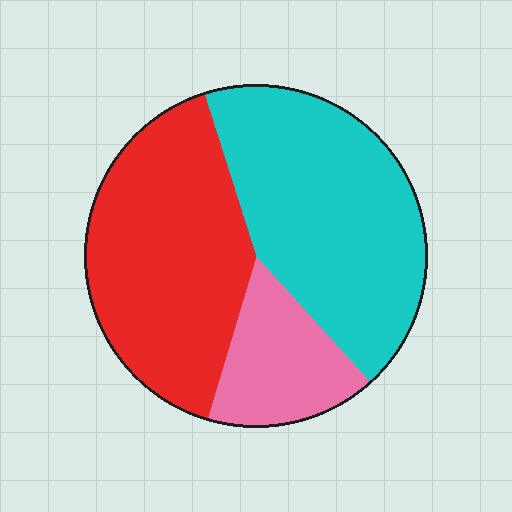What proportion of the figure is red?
Red takes up between a third and a half of the figure.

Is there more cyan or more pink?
Cyan.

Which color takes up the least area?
Pink, at roughly 15%.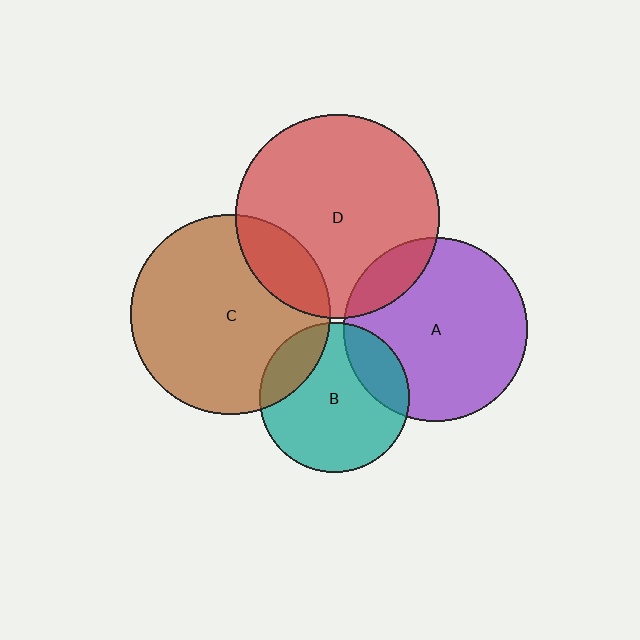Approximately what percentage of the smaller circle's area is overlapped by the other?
Approximately 15%.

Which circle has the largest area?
Circle D (red).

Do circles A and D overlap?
Yes.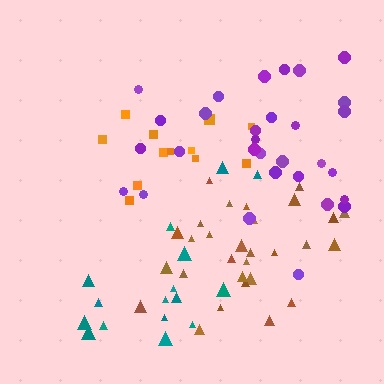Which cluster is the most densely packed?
Brown.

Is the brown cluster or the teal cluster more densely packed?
Brown.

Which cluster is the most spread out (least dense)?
Teal.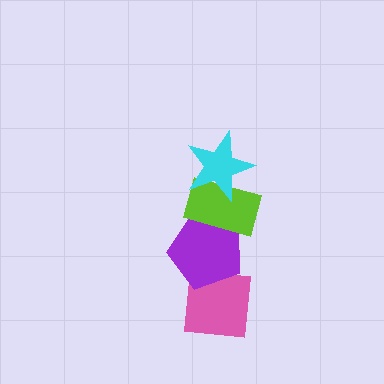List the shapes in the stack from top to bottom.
From top to bottom: the cyan star, the lime rectangle, the purple pentagon, the pink square.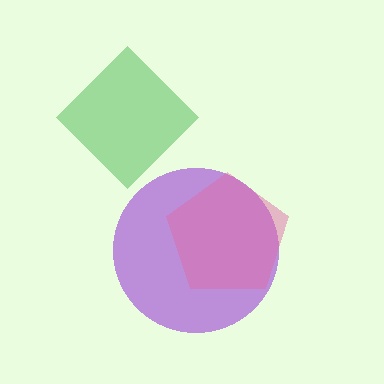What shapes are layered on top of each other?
The layered shapes are: a purple circle, a green diamond, a pink pentagon.